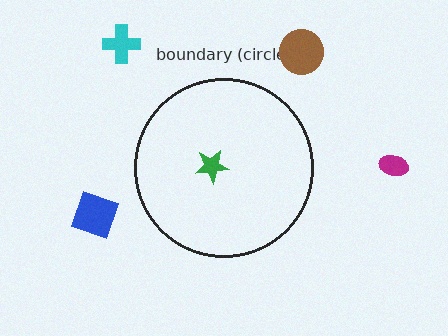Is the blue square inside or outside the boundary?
Outside.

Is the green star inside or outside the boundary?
Inside.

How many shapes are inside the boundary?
1 inside, 4 outside.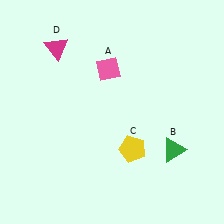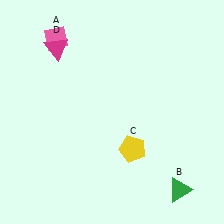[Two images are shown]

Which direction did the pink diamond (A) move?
The pink diamond (A) moved left.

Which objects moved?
The objects that moved are: the pink diamond (A), the green triangle (B).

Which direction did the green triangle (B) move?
The green triangle (B) moved down.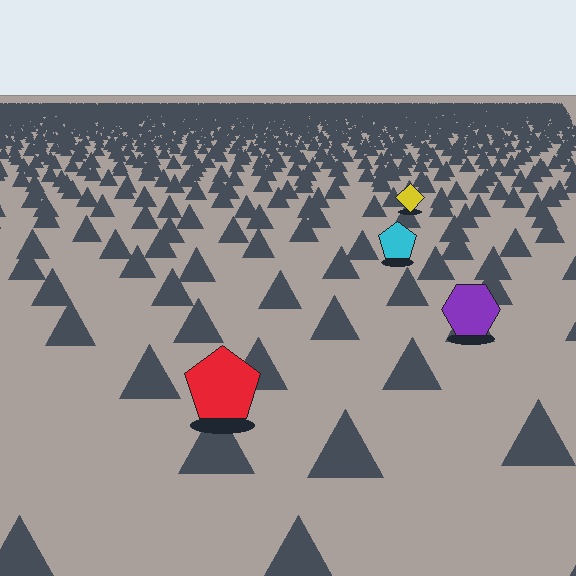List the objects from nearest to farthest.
From nearest to farthest: the red pentagon, the purple hexagon, the cyan pentagon, the yellow diamond.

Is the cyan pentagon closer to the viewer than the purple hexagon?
No. The purple hexagon is closer — you can tell from the texture gradient: the ground texture is coarser near it.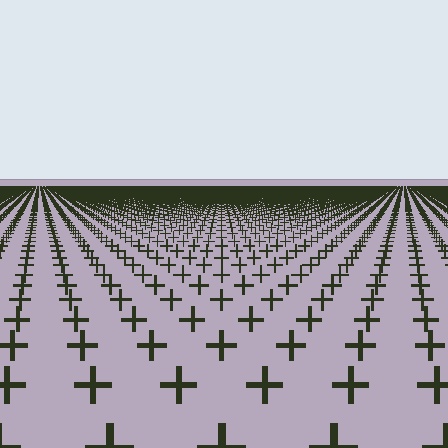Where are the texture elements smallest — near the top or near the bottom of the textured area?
Near the top.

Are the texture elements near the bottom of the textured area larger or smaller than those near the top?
Larger. Near the bottom, elements are closer to the viewer and appear at a bigger on-screen size.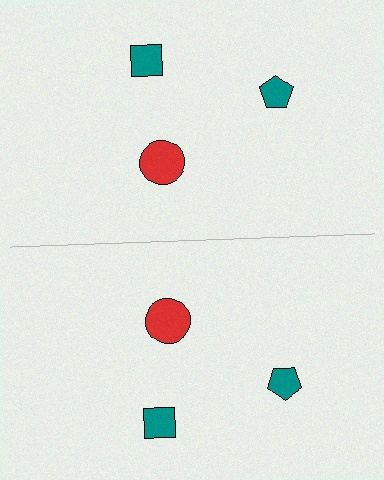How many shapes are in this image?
There are 6 shapes in this image.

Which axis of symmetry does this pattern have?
The pattern has a horizontal axis of symmetry running through the center of the image.